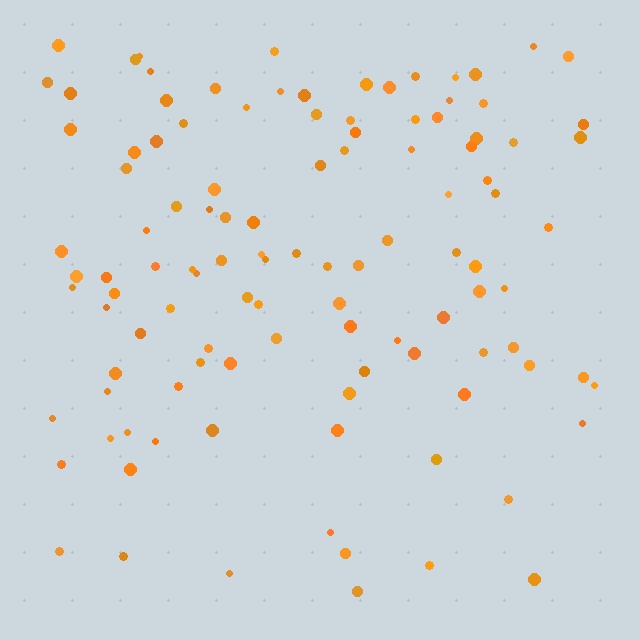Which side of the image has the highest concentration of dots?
The top.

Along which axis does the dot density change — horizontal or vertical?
Vertical.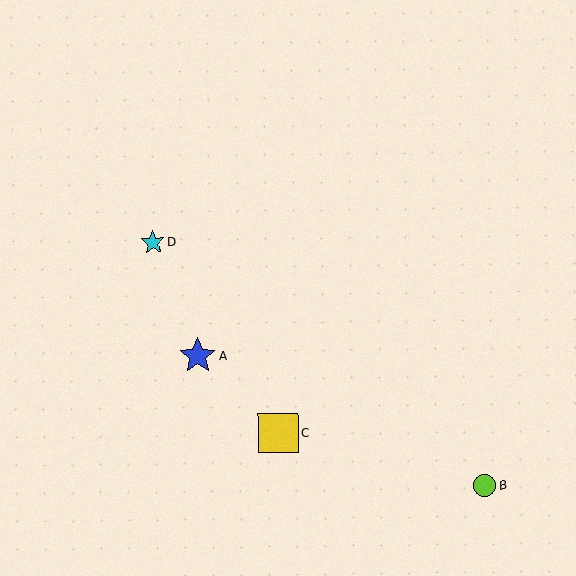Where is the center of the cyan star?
The center of the cyan star is at (153, 242).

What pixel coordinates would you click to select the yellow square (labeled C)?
Click at (278, 433) to select the yellow square C.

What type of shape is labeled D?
Shape D is a cyan star.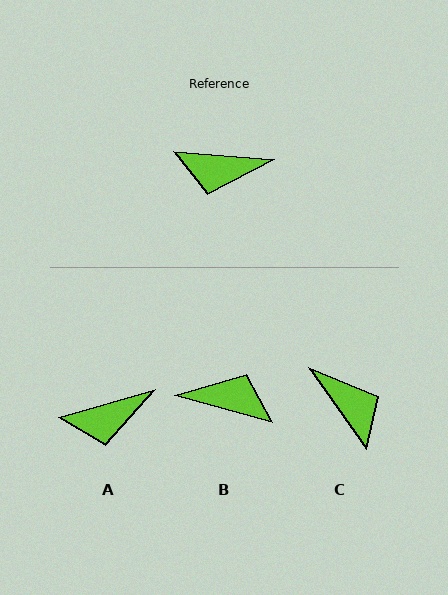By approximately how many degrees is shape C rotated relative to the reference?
Approximately 129 degrees counter-clockwise.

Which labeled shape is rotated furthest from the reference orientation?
B, about 169 degrees away.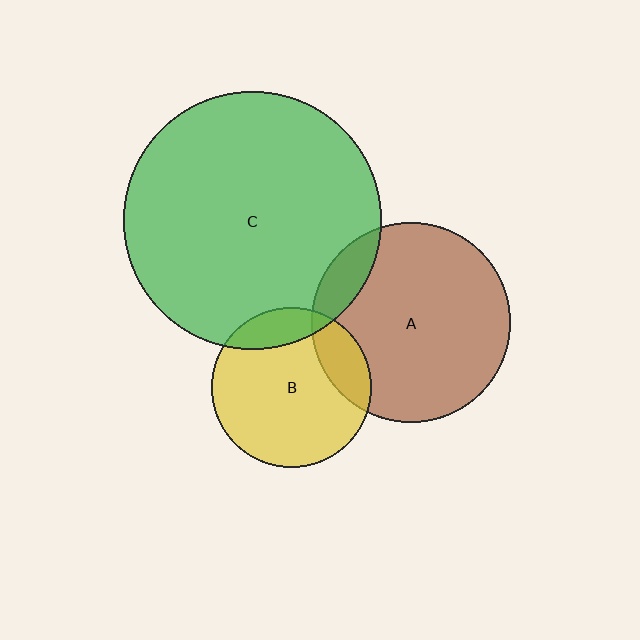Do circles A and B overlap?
Yes.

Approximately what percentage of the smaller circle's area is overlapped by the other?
Approximately 15%.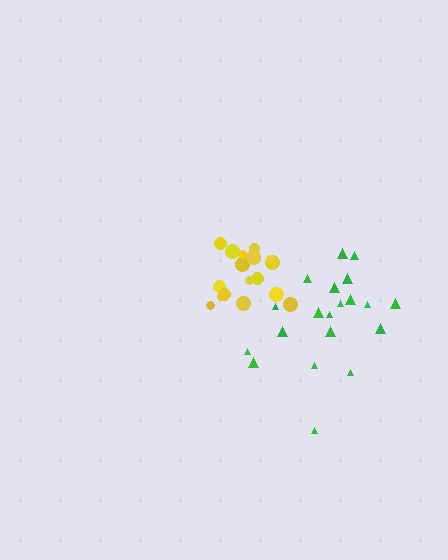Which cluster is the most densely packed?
Yellow.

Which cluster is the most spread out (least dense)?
Green.